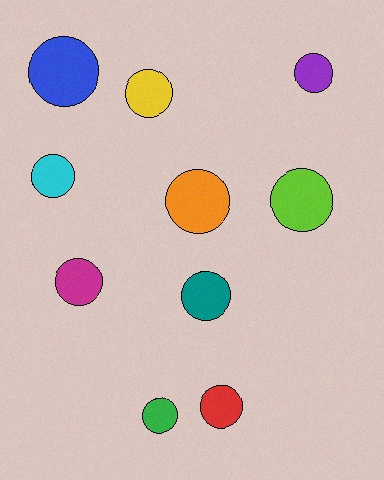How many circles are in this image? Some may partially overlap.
There are 10 circles.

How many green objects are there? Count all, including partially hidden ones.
There is 1 green object.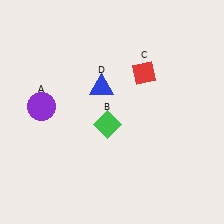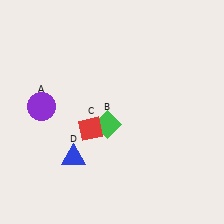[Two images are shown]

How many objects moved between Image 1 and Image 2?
2 objects moved between the two images.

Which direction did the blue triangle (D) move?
The blue triangle (D) moved down.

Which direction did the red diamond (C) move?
The red diamond (C) moved down.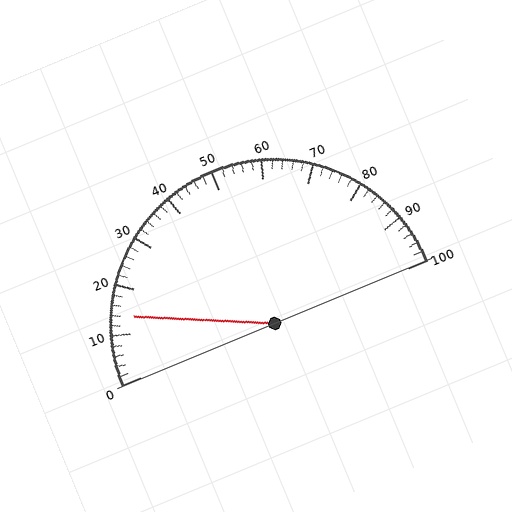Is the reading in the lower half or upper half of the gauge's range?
The reading is in the lower half of the range (0 to 100).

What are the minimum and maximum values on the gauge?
The gauge ranges from 0 to 100.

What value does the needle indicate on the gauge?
The needle indicates approximately 14.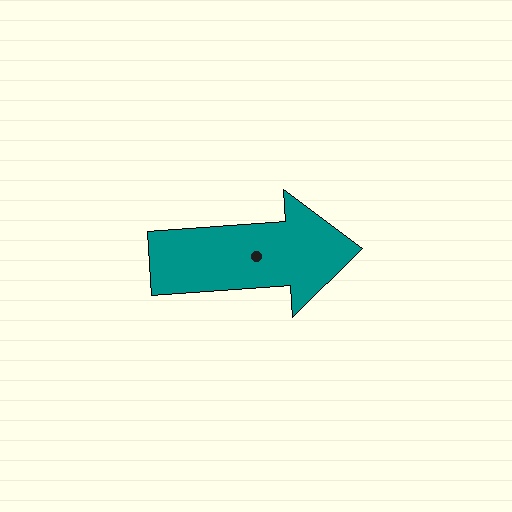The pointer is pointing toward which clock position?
Roughly 3 o'clock.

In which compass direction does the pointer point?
East.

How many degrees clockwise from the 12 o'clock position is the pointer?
Approximately 86 degrees.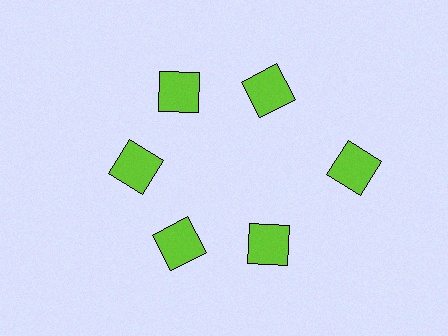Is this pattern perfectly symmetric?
No. The 6 lime squares are arranged in a ring, but one element near the 3 o'clock position is pushed outward from the center, breaking the 6-fold rotational symmetry.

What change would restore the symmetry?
The symmetry would be restored by moving it inward, back onto the ring so that all 6 squares sit at equal angles and equal distance from the center.